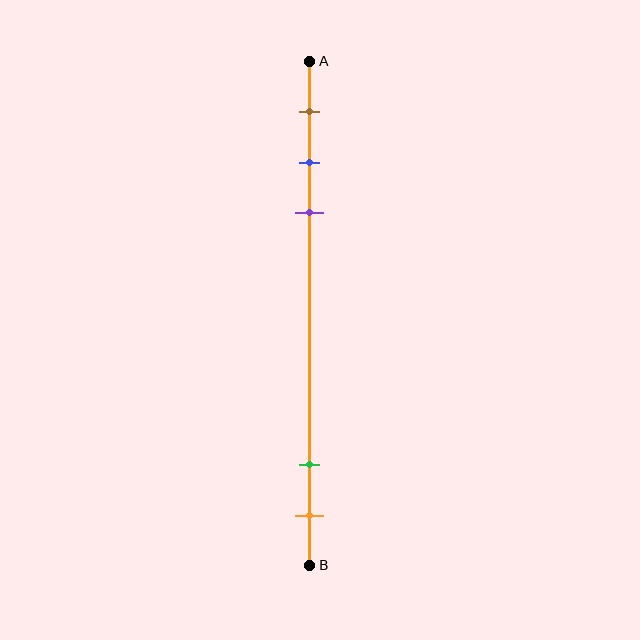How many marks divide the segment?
There are 5 marks dividing the segment.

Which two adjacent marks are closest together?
The blue and purple marks are the closest adjacent pair.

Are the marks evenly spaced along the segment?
No, the marks are not evenly spaced.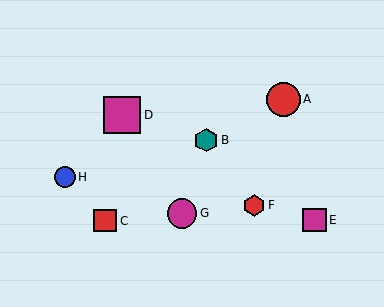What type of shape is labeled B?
Shape B is a teal hexagon.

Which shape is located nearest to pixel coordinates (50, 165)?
The blue circle (labeled H) at (65, 177) is nearest to that location.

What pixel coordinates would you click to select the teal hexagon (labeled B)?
Click at (206, 140) to select the teal hexagon B.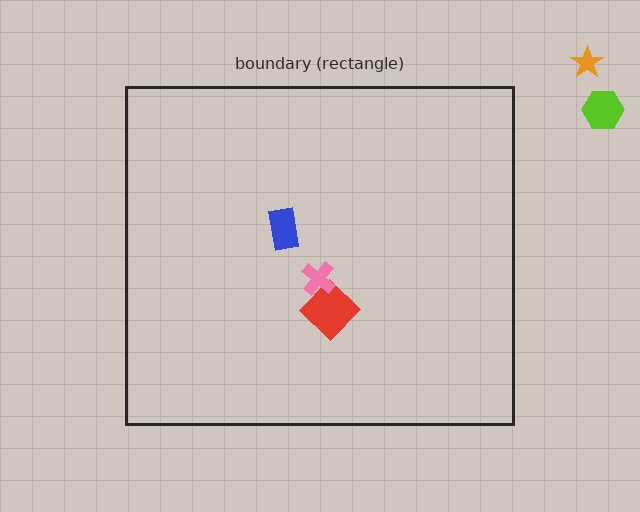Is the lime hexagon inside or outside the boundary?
Outside.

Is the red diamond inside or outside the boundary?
Inside.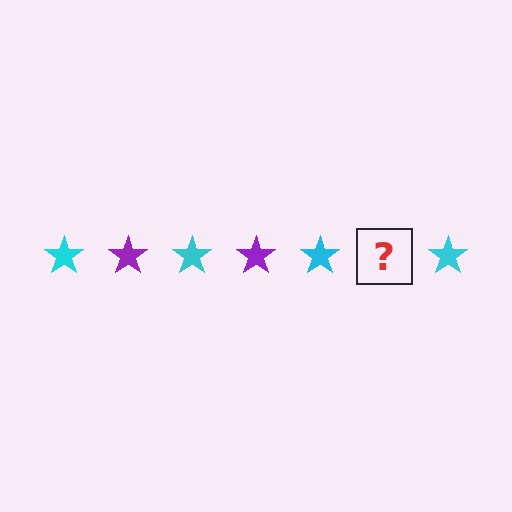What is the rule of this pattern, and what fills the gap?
The rule is that the pattern cycles through cyan, purple stars. The gap should be filled with a purple star.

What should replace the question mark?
The question mark should be replaced with a purple star.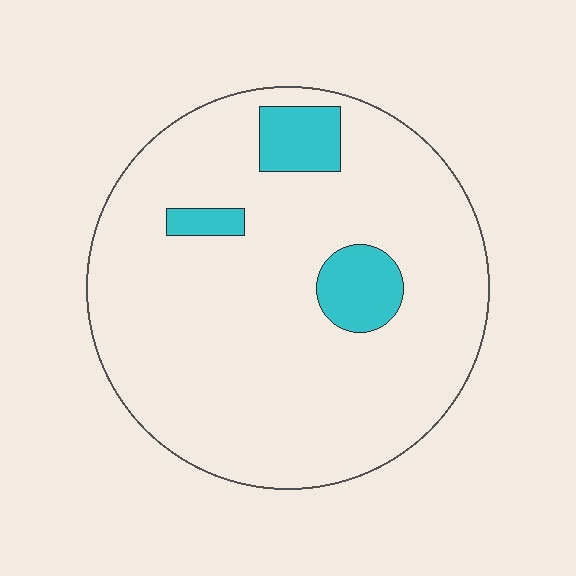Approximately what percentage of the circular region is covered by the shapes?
Approximately 10%.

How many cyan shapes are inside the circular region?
3.